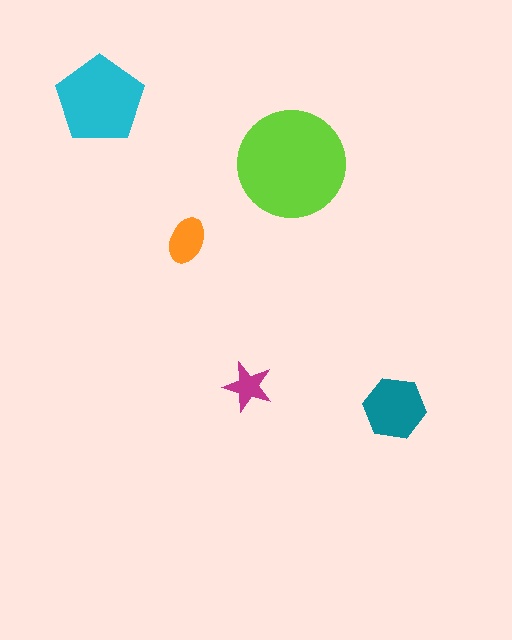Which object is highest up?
The cyan pentagon is topmost.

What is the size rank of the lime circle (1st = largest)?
1st.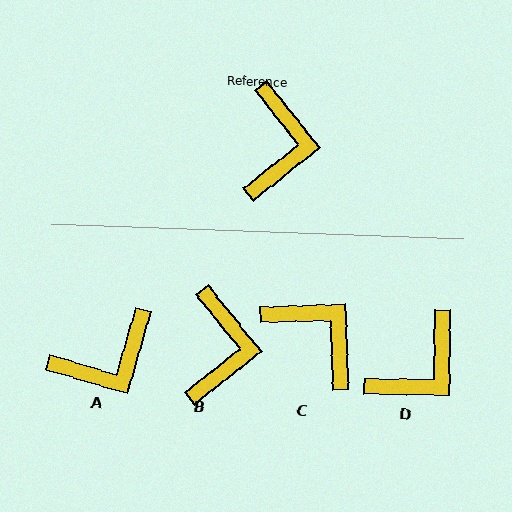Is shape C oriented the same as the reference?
No, it is off by about 53 degrees.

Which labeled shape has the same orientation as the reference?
B.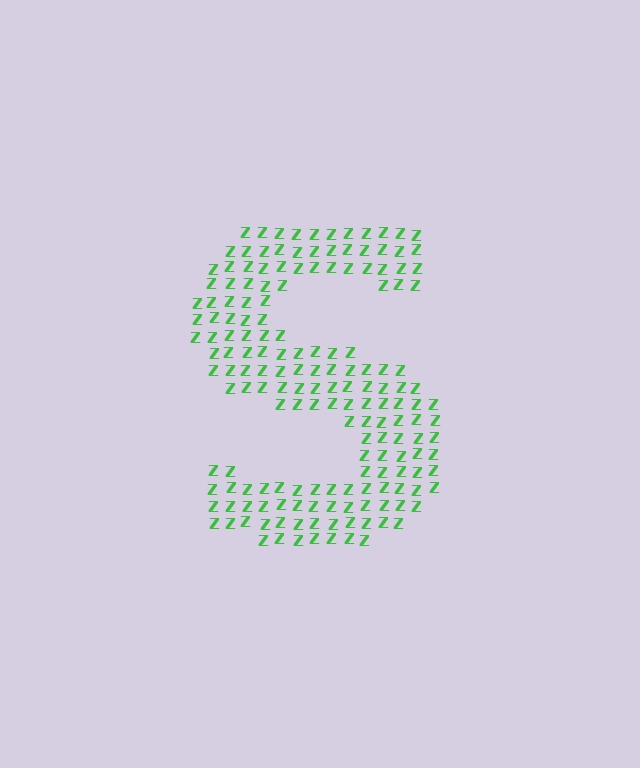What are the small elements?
The small elements are letter Z's.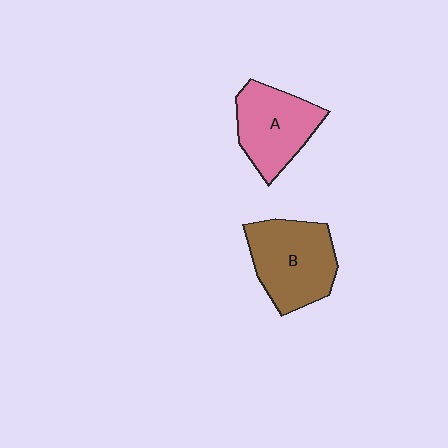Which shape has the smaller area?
Shape A (pink).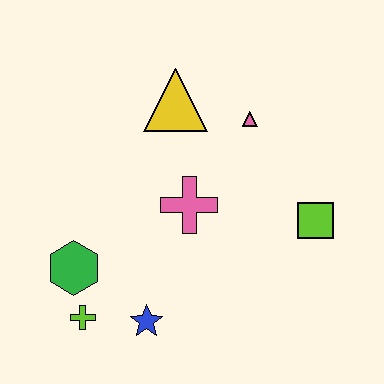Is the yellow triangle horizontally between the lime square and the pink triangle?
No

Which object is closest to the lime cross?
The green hexagon is closest to the lime cross.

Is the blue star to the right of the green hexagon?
Yes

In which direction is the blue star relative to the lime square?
The blue star is to the left of the lime square.